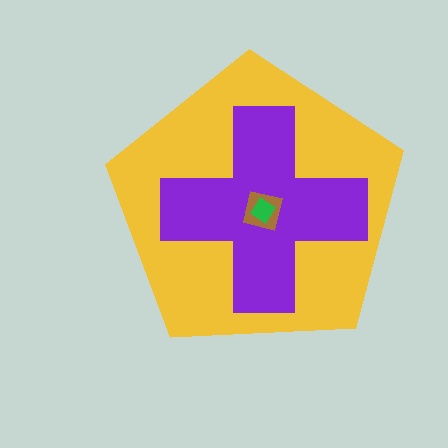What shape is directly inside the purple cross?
The brown square.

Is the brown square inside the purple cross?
Yes.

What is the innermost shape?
The green diamond.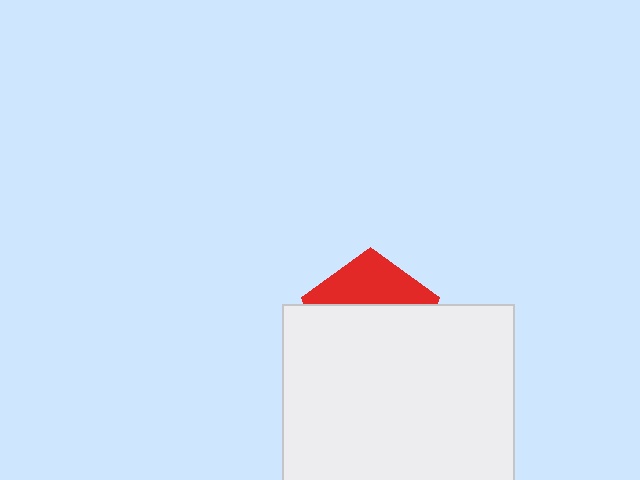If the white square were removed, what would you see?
You would see the complete red pentagon.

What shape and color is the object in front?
The object in front is a white square.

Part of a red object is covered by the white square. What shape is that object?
It is a pentagon.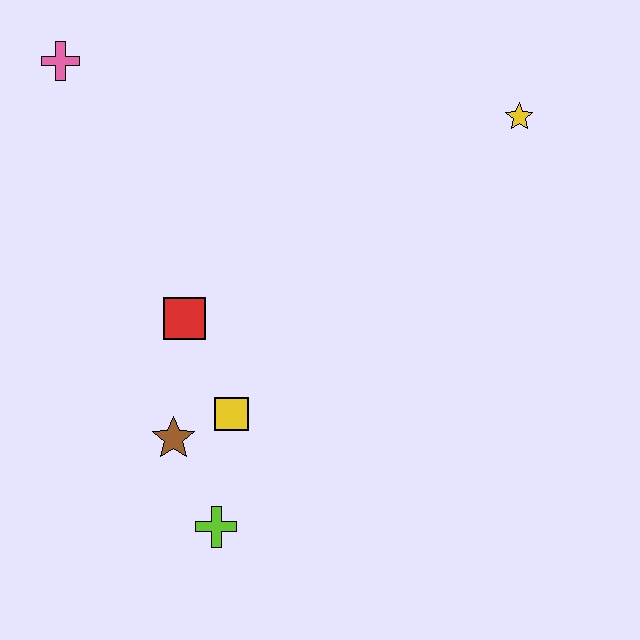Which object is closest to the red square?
The yellow square is closest to the red square.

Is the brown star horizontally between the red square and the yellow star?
No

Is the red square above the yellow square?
Yes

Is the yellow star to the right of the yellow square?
Yes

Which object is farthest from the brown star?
The yellow star is farthest from the brown star.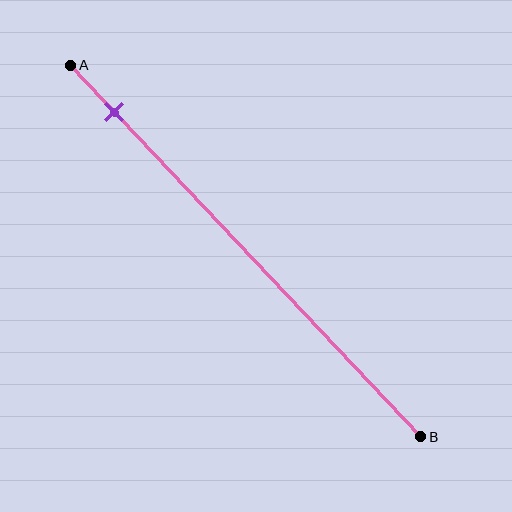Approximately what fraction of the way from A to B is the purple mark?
The purple mark is approximately 15% of the way from A to B.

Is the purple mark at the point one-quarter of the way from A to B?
No, the mark is at about 15% from A, not at the 25% one-quarter point.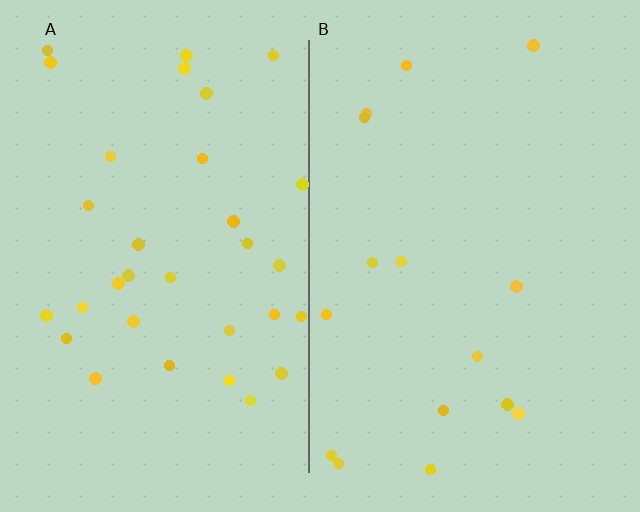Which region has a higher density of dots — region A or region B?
A (the left).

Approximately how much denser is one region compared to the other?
Approximately 2.1× — region A over region B.